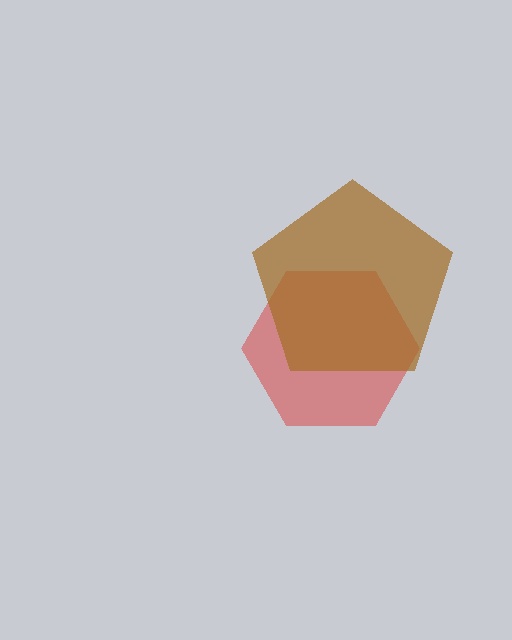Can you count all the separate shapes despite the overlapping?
Yes, there are 2 separate shapes.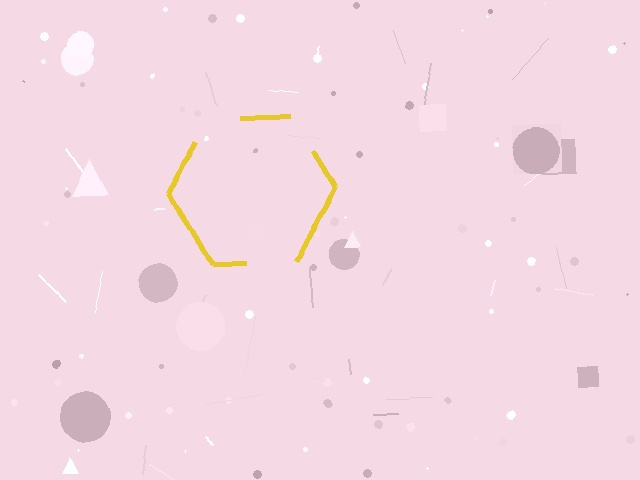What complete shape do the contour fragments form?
The contour fragments form a hexagon.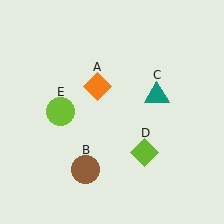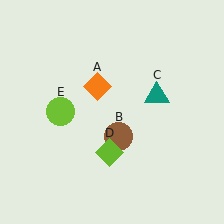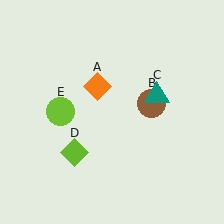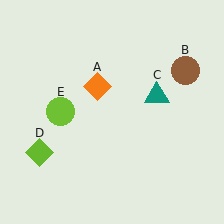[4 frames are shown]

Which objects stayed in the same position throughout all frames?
Orange diamond (object A) and teal triangle (object C) and lime circle (object E) remained stationary.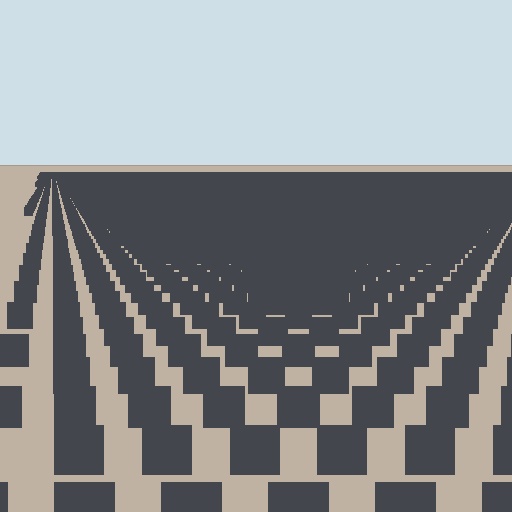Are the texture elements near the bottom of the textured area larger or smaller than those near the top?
Larger. Near the bottom, elements are closer to the viewer and appear at a bigger on-screen size.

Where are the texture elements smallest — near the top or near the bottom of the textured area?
Near the top.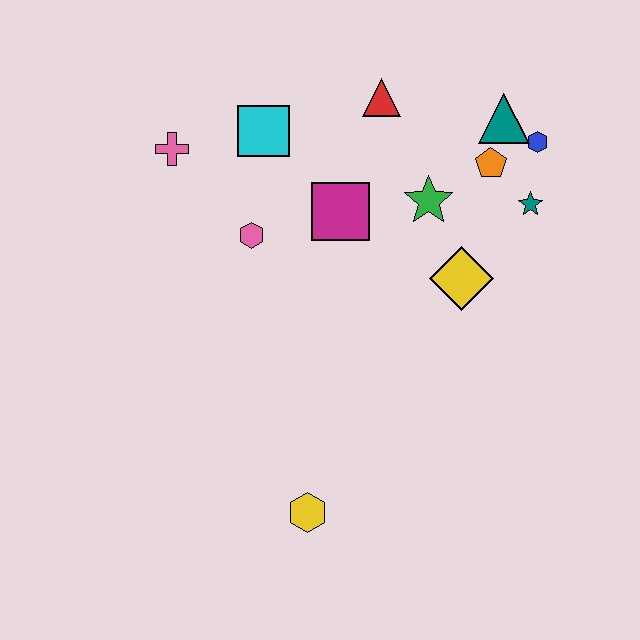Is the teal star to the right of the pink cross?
Yes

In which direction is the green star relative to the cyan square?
The green star is to the right of the cyan square.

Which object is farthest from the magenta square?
The yellow hexagon is farthest from the magenta square.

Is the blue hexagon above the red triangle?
No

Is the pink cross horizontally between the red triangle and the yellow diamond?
No